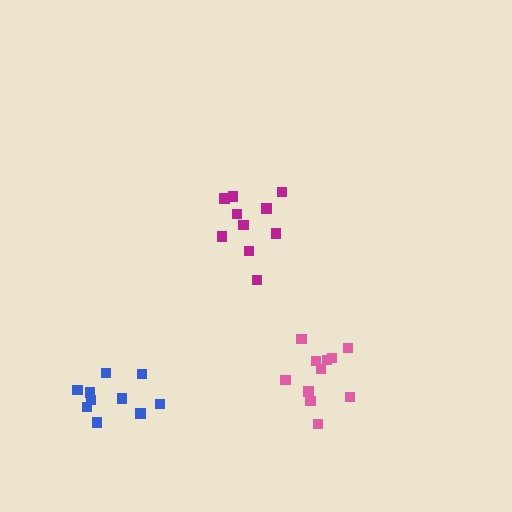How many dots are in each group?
Group 1: 10 dots, Group 2: 10 dots, Group 3: 11 dots (31 total).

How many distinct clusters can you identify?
There are 3 distinct clusters.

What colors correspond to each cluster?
The clusters are colored: magenta, blue, pink.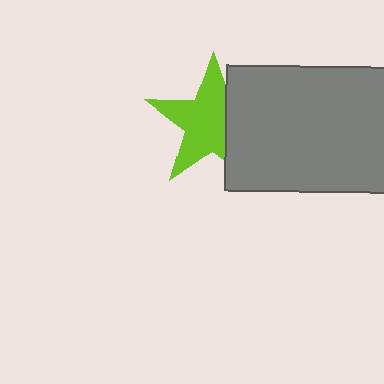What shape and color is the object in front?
The object in front is a gray rectangle.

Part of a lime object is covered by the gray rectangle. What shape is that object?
It is a star.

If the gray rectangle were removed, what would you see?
You would see the complete lime star.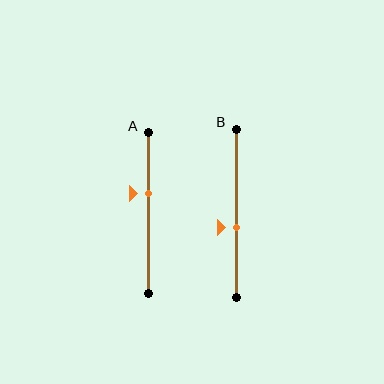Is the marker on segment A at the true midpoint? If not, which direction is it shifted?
No, the marker on segment A is shifted upward by about 12% of the segment length.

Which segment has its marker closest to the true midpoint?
Segment B has its marker closest to the true midpoint.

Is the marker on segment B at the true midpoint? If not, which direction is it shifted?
No, the marker on segment B is shifted downward by about 9% of the segment length.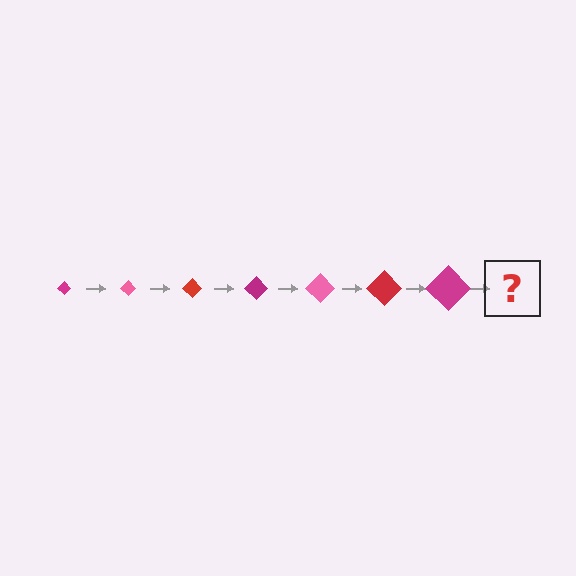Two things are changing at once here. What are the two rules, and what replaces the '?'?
The two rules are that the diamond grows larger each step and the color cycles through magenta, pink, and red. The '?' should be a pink diamond, larger than the previous one.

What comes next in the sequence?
The next element should be a pink diamond, larger than the previous one.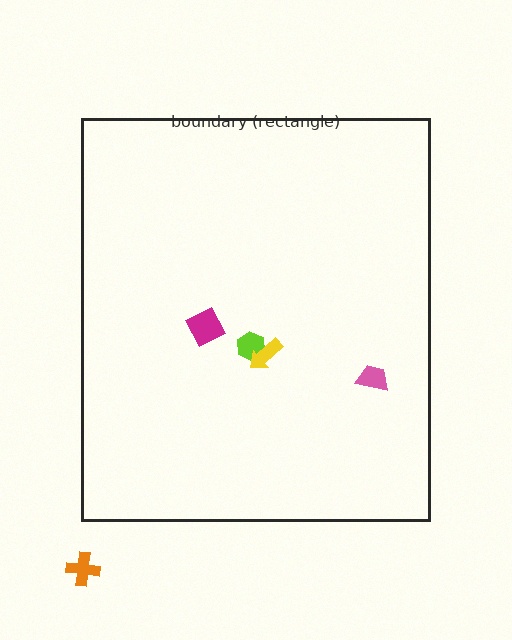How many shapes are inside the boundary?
4 inside, 1 outside.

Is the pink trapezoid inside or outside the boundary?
Inside.